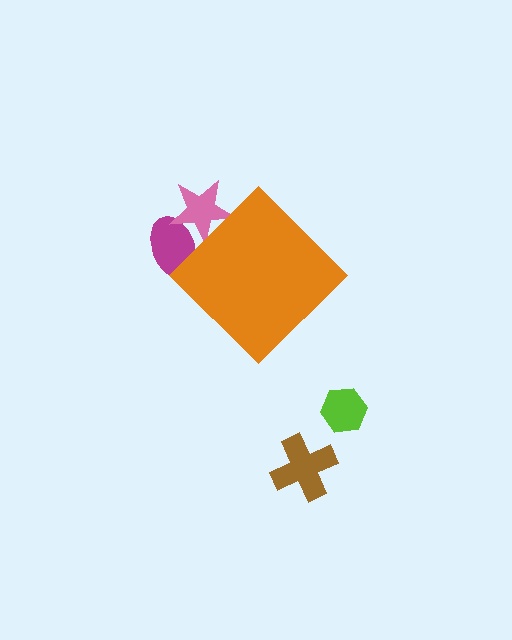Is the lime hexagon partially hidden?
No, the lime hexagon is fully visible.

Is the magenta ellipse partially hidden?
Yes, the magenta ellipse is partially hidden behind the orange diamond.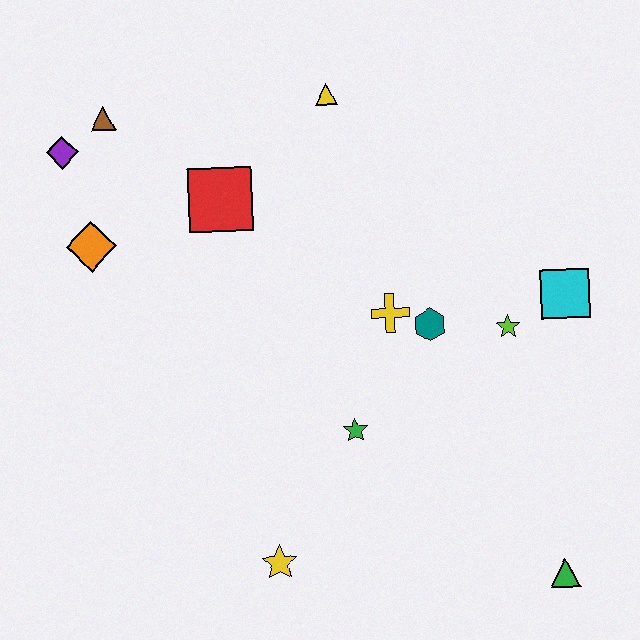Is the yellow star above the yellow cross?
No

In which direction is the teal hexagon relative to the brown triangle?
The teal hexagon is to the right of the brown triangle.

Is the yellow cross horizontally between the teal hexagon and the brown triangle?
Yes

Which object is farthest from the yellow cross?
The purple diamond is farthest from the yellow cross.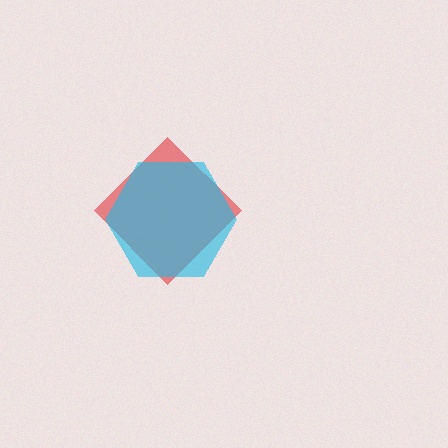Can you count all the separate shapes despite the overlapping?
Yes, there are 2 separate shapes.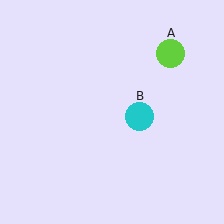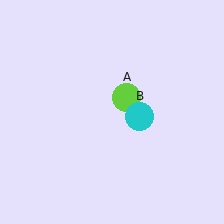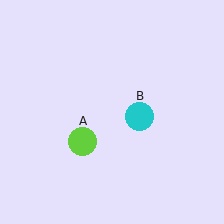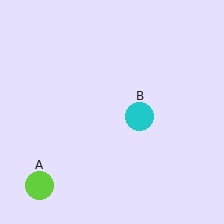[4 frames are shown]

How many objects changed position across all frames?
1 object changed position: lime circle (object A).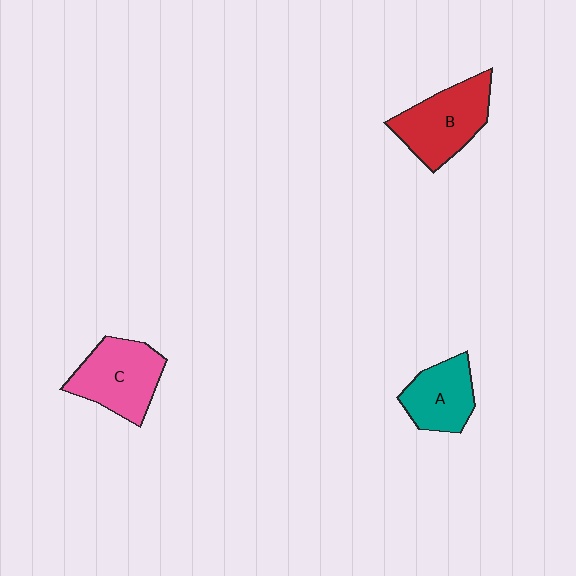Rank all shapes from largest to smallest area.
From largest to smallest: B (red), C (pink), A (teal).